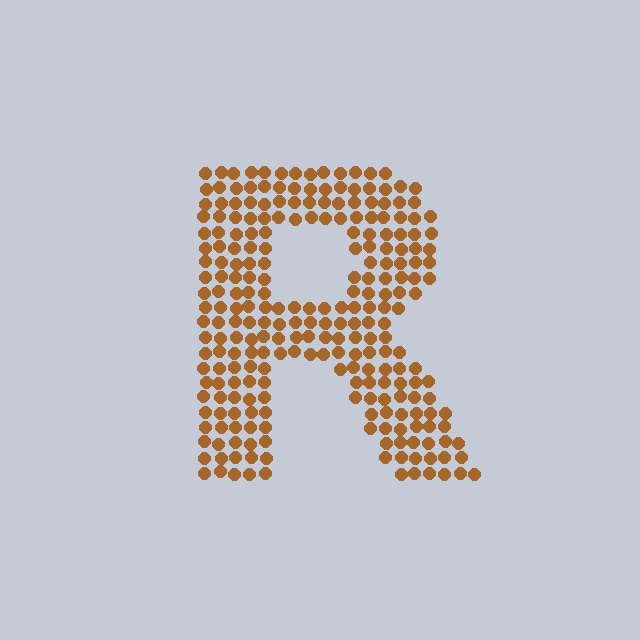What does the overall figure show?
The overall figure shows the letter R.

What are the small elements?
The small elements are circles.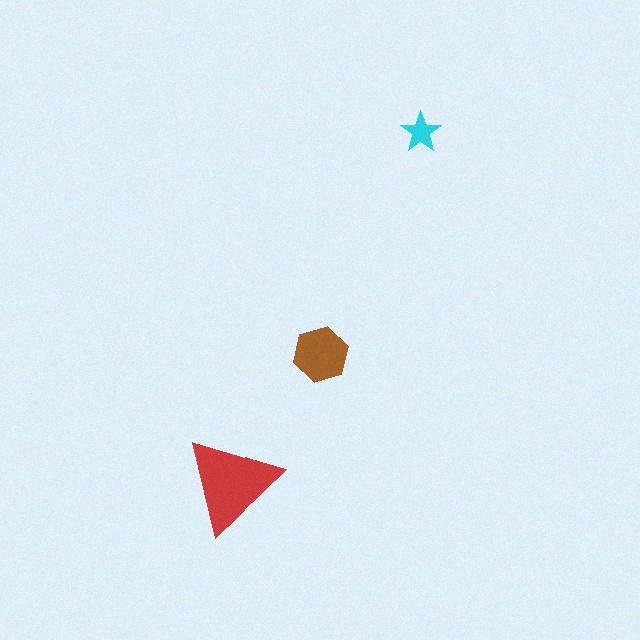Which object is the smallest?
The cyan star.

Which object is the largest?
The red triangle.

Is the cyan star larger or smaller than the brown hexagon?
Smaller.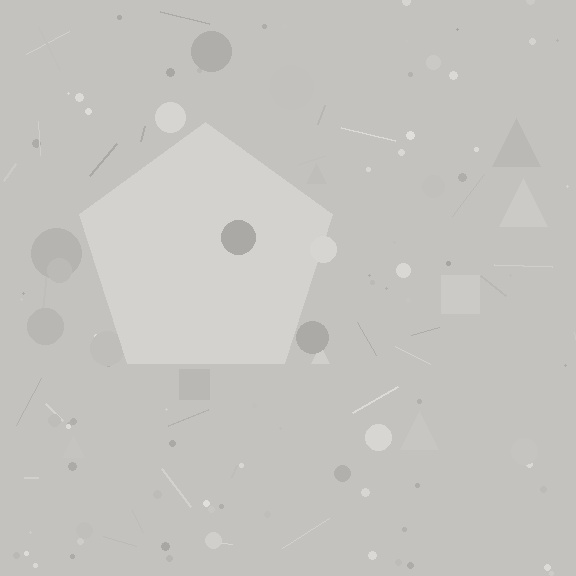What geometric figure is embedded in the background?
A pentagon is embedded in the background.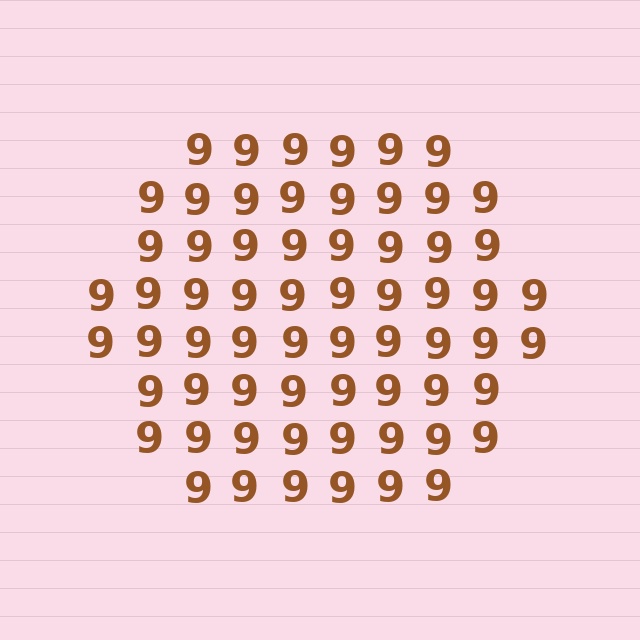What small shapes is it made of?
It is made of small digit 9's.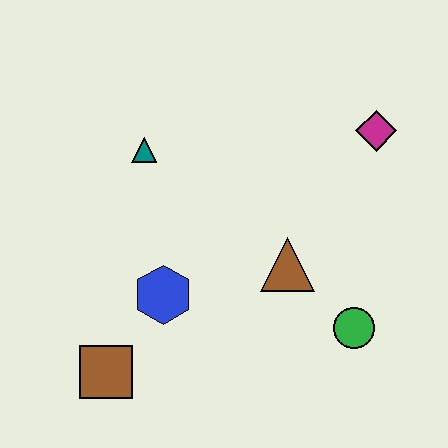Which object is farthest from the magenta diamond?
The brown square is farthest from the magenta diamond.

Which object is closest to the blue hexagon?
The brown square is closest to the blue hexagon.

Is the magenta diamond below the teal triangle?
No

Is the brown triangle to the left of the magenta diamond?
Yes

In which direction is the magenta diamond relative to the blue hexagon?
The magenta diamond is to the right of the blue hexagon.